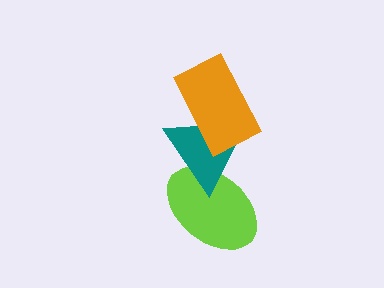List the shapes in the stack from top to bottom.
From top to bottom: the orange rectangle, the teal triangle, the lime ellipse.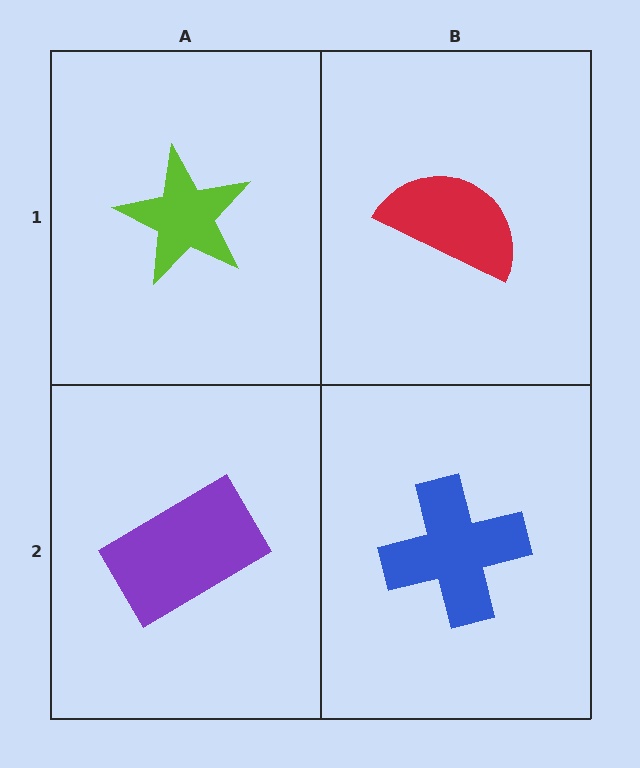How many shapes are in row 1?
2 shapes.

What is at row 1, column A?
A lime star.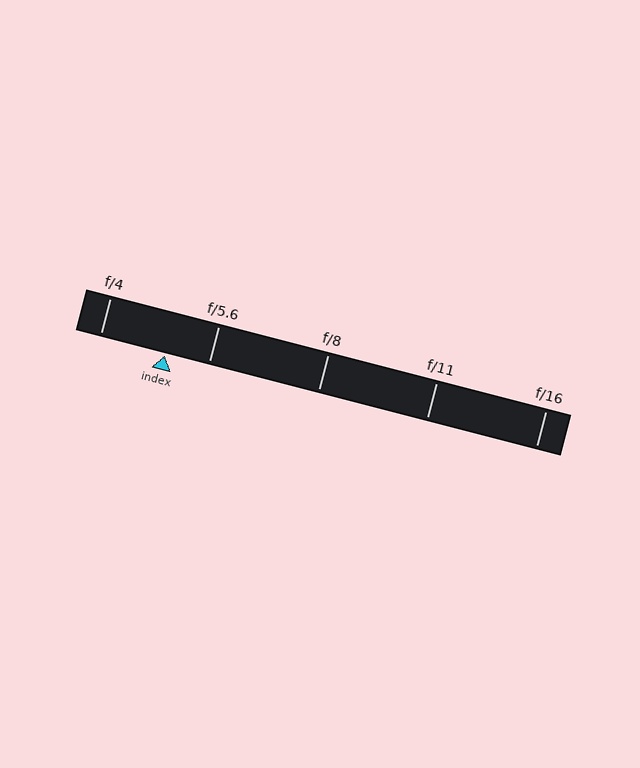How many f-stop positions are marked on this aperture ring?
There are 5 f-stop positions marked.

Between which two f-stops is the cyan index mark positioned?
The index mark is between f/4 and f/5.6.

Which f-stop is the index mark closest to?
The index mark is closest to f/5.6.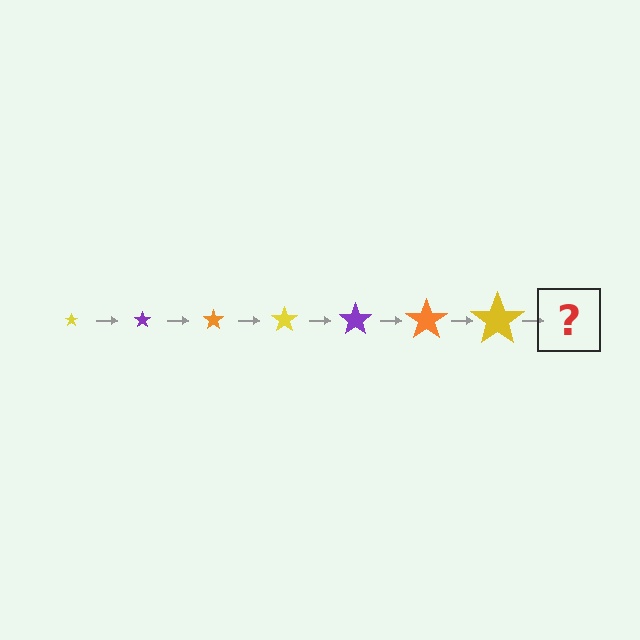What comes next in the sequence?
The next element should be a purple star, larger than the previous one.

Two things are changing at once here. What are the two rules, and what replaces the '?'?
The two rules are that the star grows larger each step and the color cycles through yellow, purple, and orange. The '?' should be a purple star, larger than the previous one.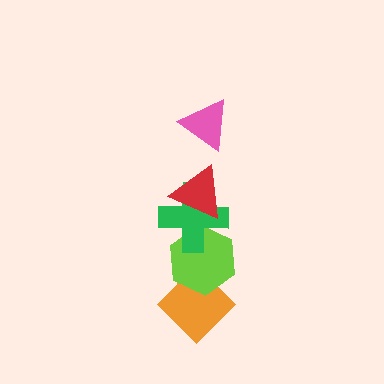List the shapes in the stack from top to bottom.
From top to bottom: the pink triangle, the red triangle, the green cross, the lime hexagon, the orange diamond.